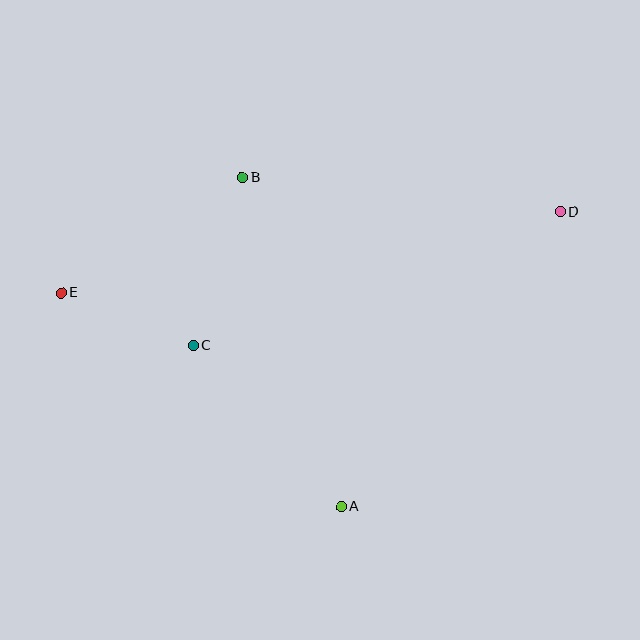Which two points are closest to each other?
Points C and E are closest to each other.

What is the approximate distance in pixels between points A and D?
The distance between A and D is approximately 367 pixels.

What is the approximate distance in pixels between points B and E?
The distance between B and E is approximately 215 pixels.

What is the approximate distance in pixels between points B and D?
The distance between B and D is approximately 320 pixels.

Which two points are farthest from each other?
Points D and E are farthest from each other.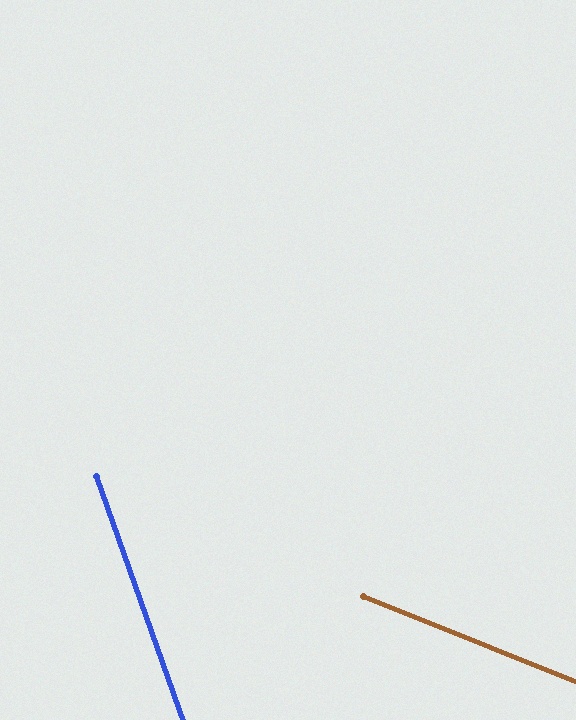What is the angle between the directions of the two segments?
Approximately 49 degrees.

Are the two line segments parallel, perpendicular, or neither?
Neither parallel nor perpendicular — they differ by about 49°.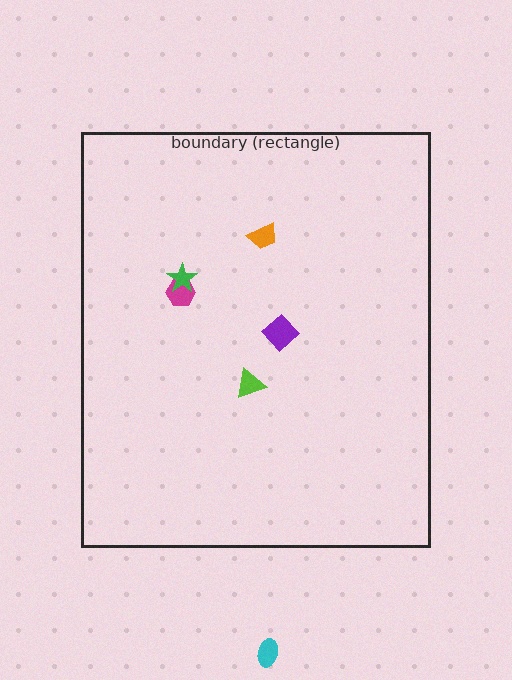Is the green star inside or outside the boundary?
Inside.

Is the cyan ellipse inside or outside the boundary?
Outside.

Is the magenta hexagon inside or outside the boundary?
Inside.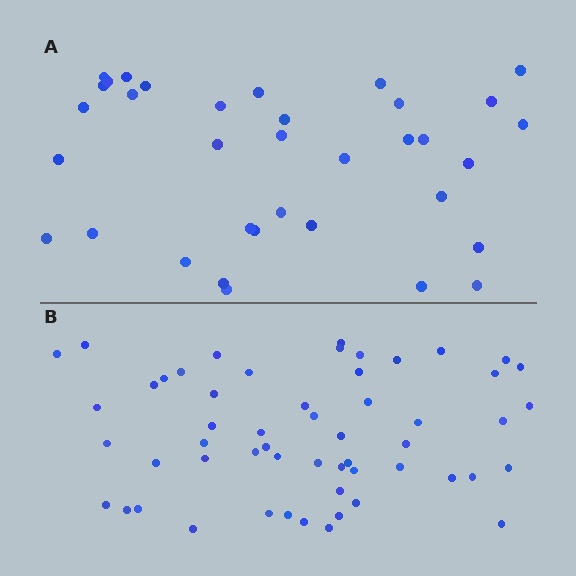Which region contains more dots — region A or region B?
Region B (the bottom region) has more dots.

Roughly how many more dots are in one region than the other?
Region B has approximately 20 more dots than region A.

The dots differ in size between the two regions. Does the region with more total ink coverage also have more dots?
No. Region A has more total ink coverage because its dots are larger, but region B actually contains more individual dots. Total area can be misleading — the number of items is what matters here.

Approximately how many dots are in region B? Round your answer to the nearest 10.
About 60 dots. (The exact count is 55, which rounds to 60.)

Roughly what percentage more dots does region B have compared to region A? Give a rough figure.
About 55% more.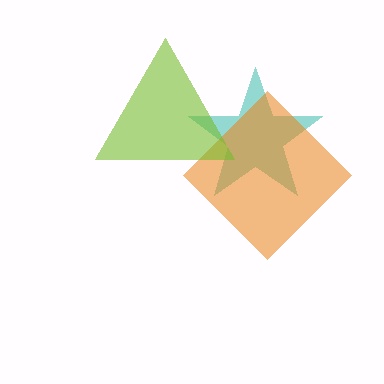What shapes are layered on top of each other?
The layered shapes are: a teal star, an orange diamond, a lime triangle.